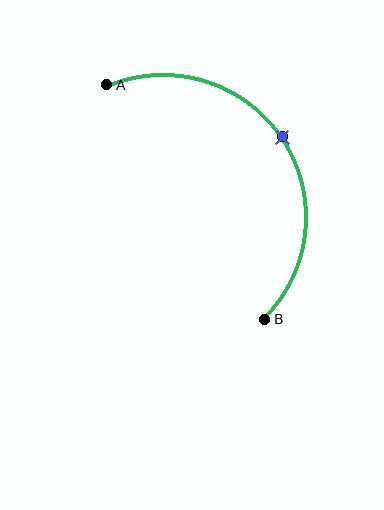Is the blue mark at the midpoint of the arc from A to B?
Yes. The blue mark lies on the arc at equal arc-length from both A and B — it is the arc midpoint.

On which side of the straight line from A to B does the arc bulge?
The arc bulges above and to the right of the straight line connecting A and B.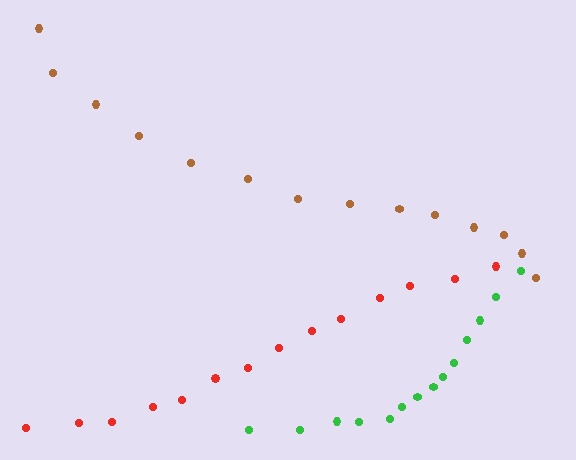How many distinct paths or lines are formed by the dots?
There are 3 distinct paths.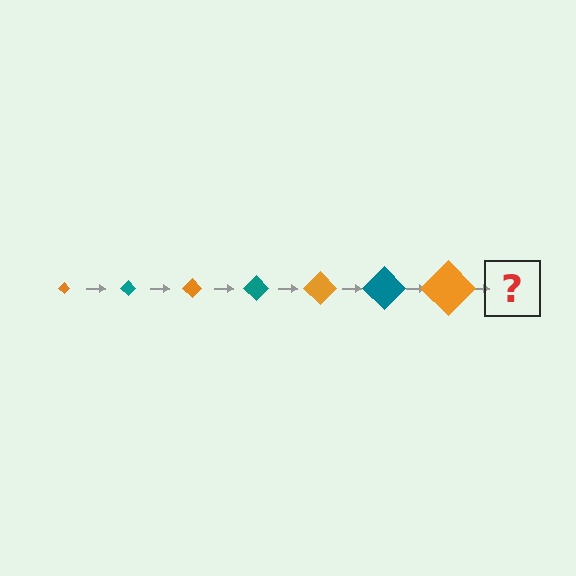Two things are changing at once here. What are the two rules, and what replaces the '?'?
The two rules are that the diamond grows larger each step and the color cycles through orange and teal. The '?' should be a teal diamond, larger than the previous one.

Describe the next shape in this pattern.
It should be a teal diamond, larger than the previous one.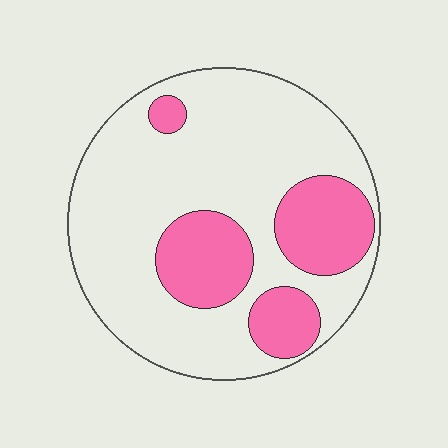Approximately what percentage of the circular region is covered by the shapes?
Approximately 25%.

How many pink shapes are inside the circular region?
4.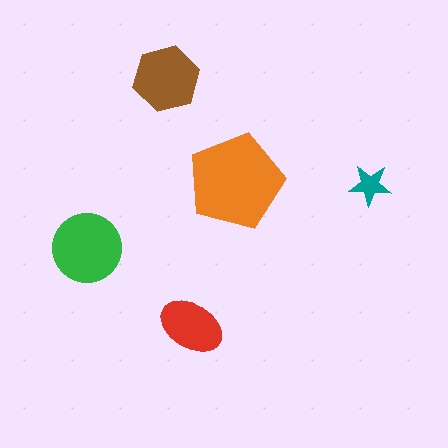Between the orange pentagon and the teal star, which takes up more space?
The orange pentagon.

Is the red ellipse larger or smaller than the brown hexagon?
Smaller.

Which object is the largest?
The orange pentagon.